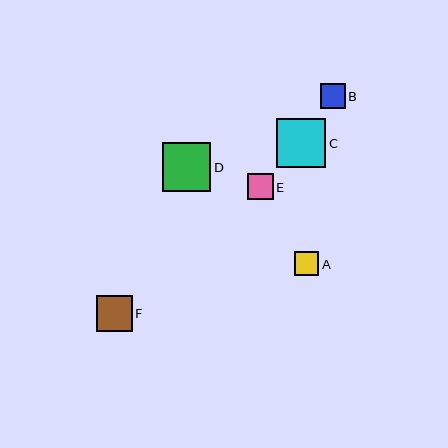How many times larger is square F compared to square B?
Square F is approximately 1.4 times the size of square B.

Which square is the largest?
Square C is the largest with a size of approximately 49 pixels.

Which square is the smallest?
Square A is the smallest with a size of approximately 24 pixels.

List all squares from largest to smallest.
From largest to smallest: C, D, F, E, B, A.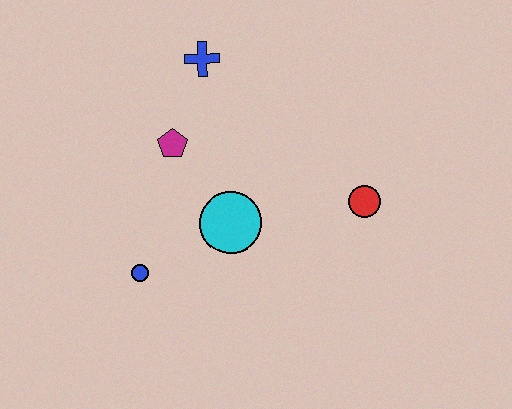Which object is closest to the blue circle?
The cyan circle is closest to the blue circle.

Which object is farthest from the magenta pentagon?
The red circle is farthest from the magenta pentagon.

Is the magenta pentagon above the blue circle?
Yes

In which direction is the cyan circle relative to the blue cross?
The cyan circle is below the blue cross.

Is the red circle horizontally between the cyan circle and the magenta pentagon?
No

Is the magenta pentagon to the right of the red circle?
No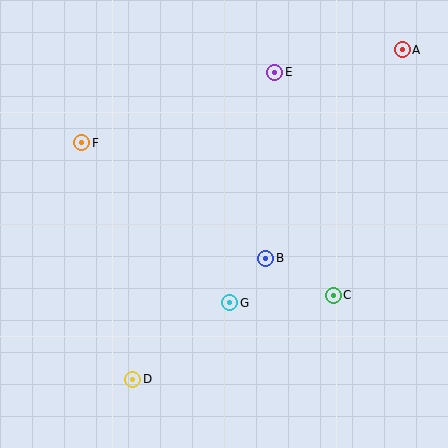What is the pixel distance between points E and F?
The distance between E and F is 205 pixels.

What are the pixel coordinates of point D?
Point D is at (133, 379).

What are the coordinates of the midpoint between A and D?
The midpoint between A and D is at (267, 215).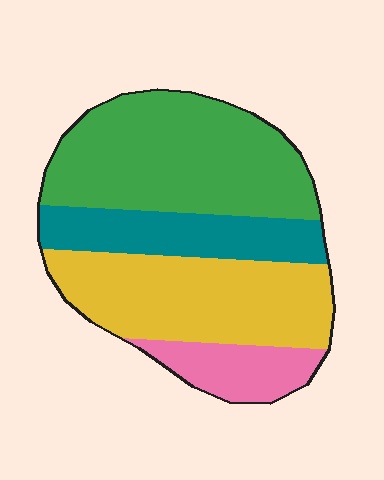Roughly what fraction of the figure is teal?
Teal takes up about one sixth (1/6) of the figure.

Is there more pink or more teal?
Teal.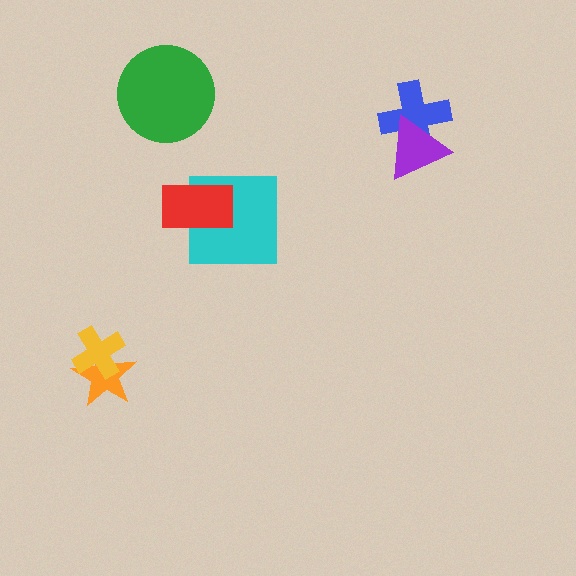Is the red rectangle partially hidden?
No, no other shape covers it.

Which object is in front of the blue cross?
The purple triangle is in front of the blue cross.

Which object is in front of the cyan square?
The red rectangle is in front of the cyan square.